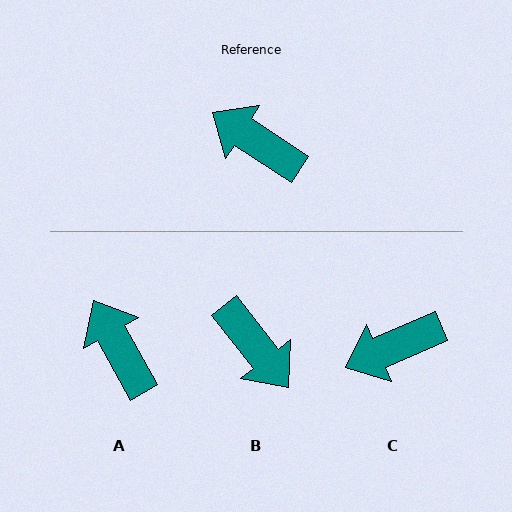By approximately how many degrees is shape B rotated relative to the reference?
Approximately 161 degrees counter-clockwise.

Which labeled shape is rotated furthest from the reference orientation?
B, about 161 degrees away.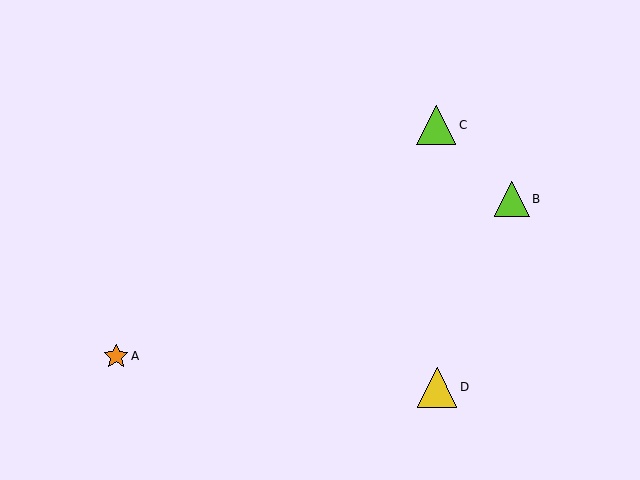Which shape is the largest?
The yellow triangle (labeled D) is the largest.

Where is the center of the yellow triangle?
The center of the yellow triangle is at (437, 387).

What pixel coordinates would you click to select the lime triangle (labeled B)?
Click at (512, 199) to select the lime triangle B.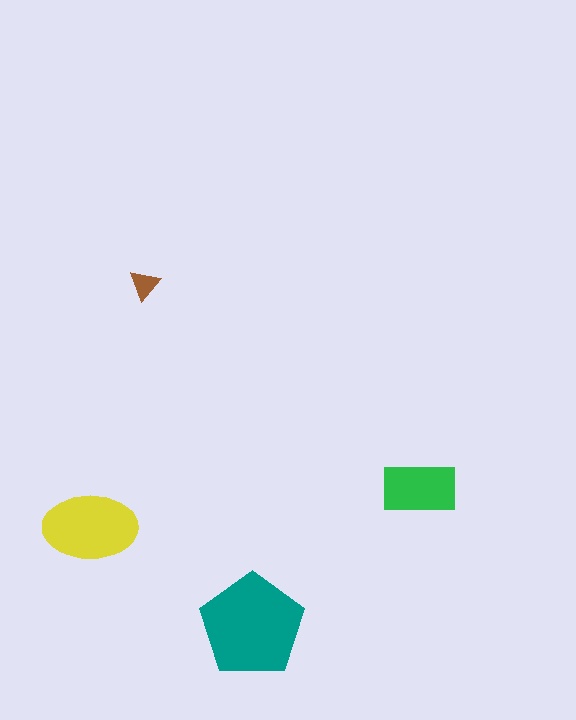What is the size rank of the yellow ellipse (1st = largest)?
2nd.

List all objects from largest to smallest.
The teal pentagon, the yellow ellipse, the green rectangle, the brown triangle.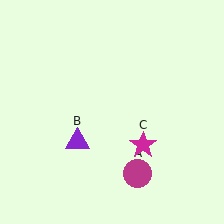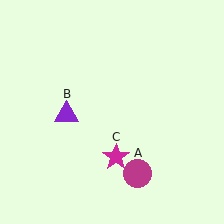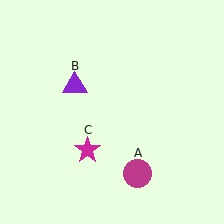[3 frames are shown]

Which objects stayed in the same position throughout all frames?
Magenta circle (object A) remained stationary.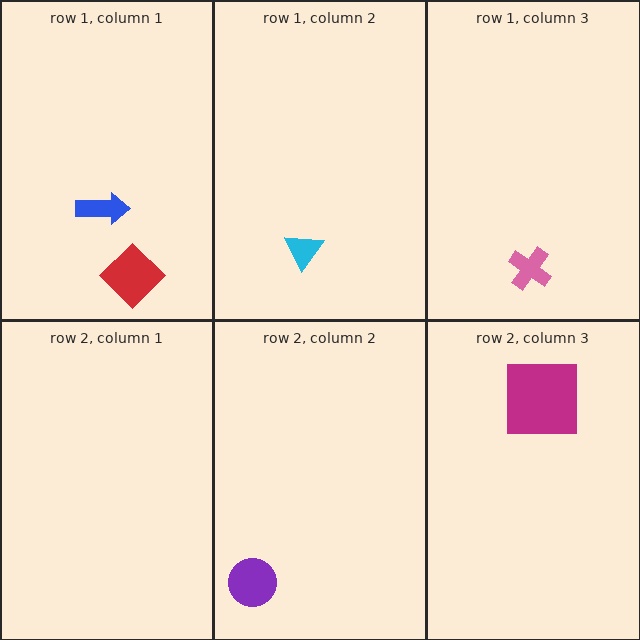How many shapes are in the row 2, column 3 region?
1.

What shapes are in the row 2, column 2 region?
The purple circle.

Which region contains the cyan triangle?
The row 1, column 2 region.